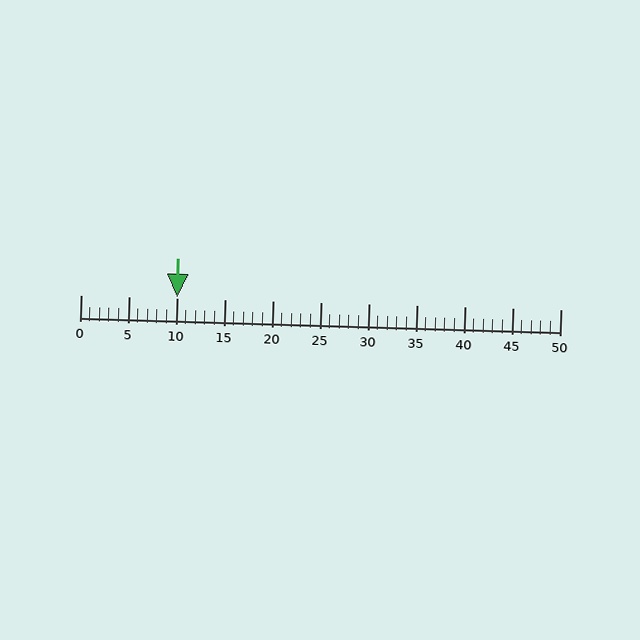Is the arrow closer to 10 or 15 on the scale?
The arrow is closer to 10.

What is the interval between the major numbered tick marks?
The major tick marks are spaced 5 units apart.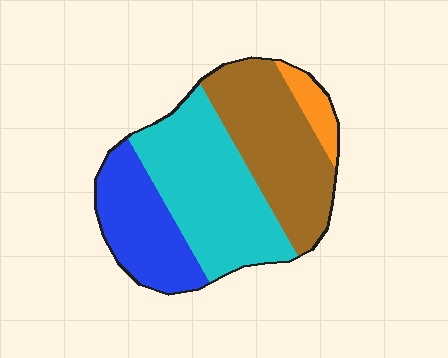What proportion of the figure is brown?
Brown covers 33% of the figure.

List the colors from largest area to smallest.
From largest to smallest: cyan, brown, blue, orange.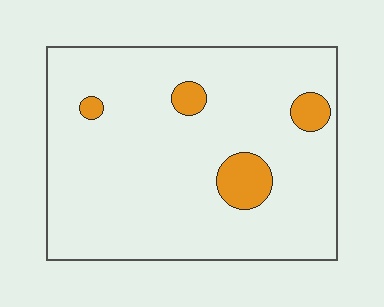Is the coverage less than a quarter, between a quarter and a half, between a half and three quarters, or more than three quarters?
Less than a quarter.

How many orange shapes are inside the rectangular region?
4.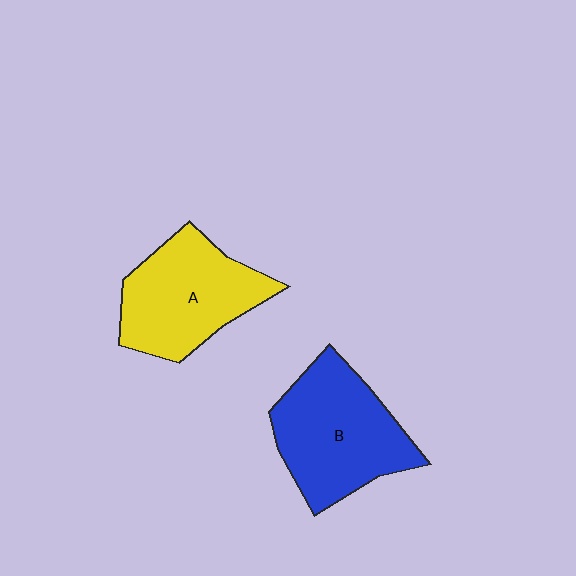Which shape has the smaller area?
Shape A (yellow).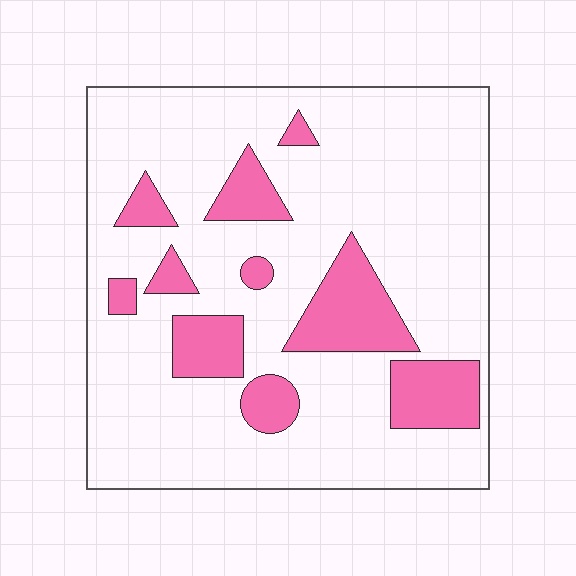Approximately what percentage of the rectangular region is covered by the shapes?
Approximately 20%.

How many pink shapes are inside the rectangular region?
10.